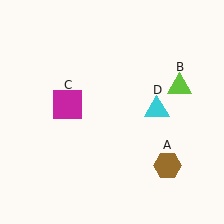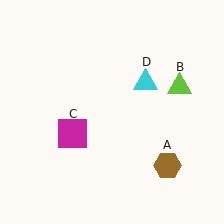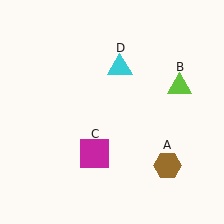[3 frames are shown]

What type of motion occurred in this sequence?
The magenta square (object C), cyan triangle (object D) rotated counterclockwise around the center of the scene.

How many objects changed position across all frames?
2 objects changed position: magenta square (object C), cyan triangle (object D).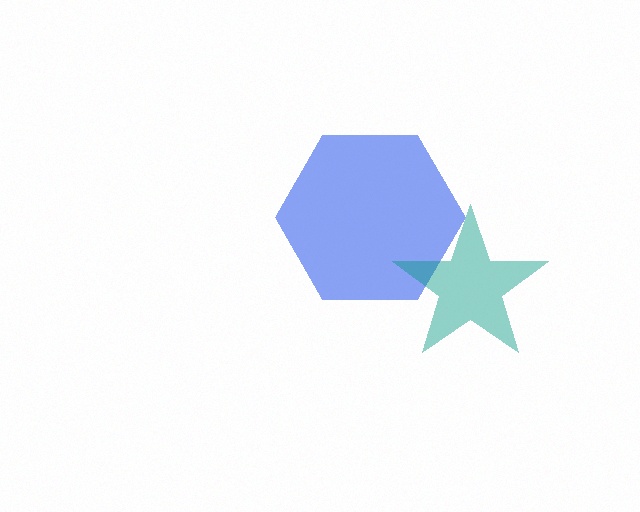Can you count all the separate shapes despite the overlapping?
Yes, there are 2 separate shapes.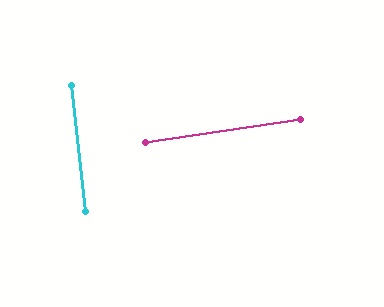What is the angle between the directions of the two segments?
Approximately 88 degrees.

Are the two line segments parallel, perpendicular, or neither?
Perpendicular — they meet at approximately 88°.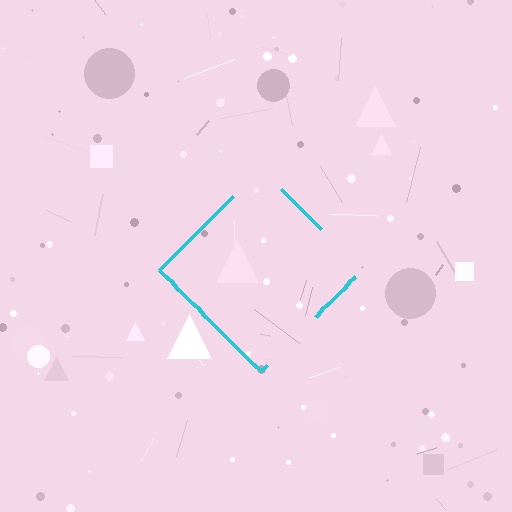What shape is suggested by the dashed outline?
The dashed outline suggests a diamond.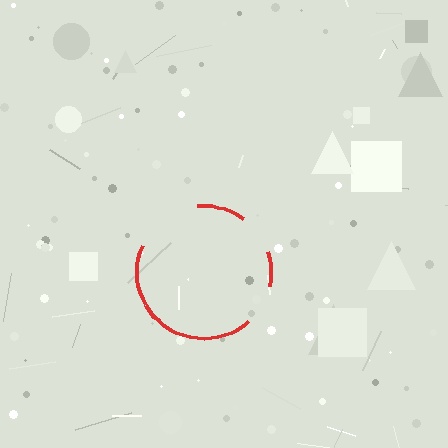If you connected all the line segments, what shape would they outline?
They would outline a circle.